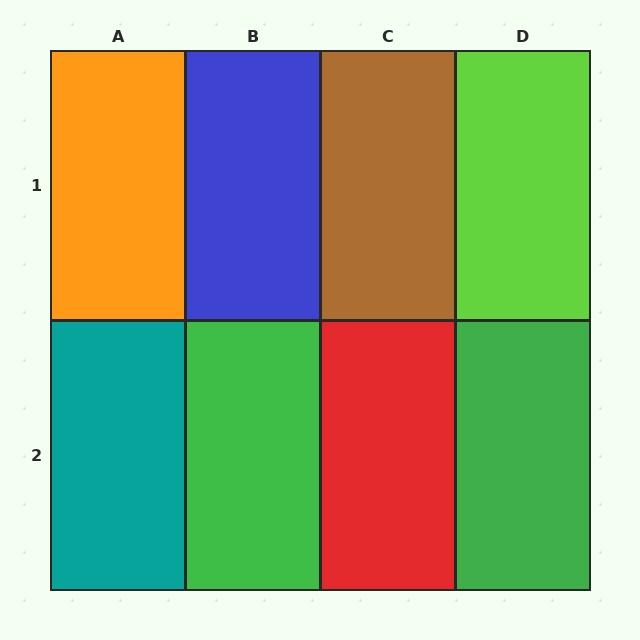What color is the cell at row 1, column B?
Blue.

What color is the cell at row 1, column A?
Orange.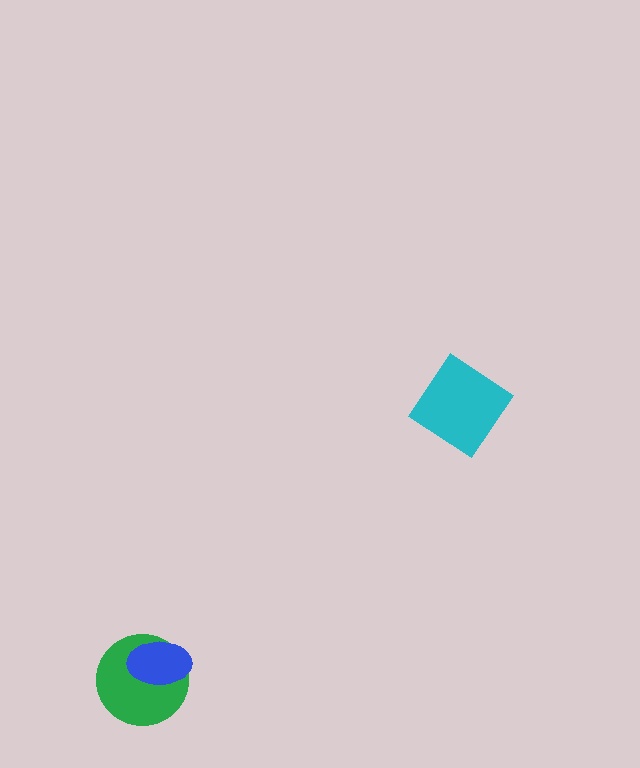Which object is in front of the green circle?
The blue ellipse is in front of the green circle.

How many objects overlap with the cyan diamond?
0 objects overlap with the cyan diamond.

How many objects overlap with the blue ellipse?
1 object overlaps with the blue ellipse.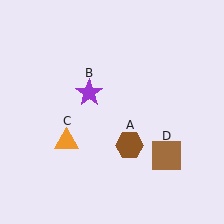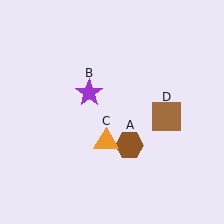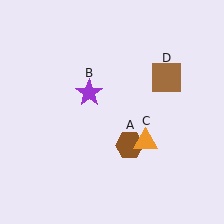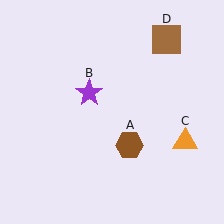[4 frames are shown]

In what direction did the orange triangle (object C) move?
The orange triangle (object C) moved right.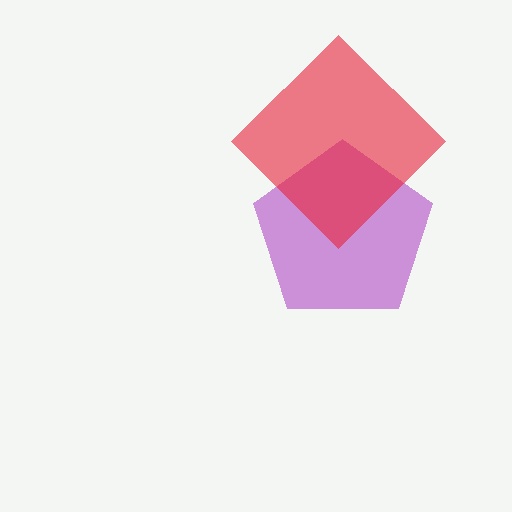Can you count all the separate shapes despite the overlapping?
Yes, there are 2 separate shapes.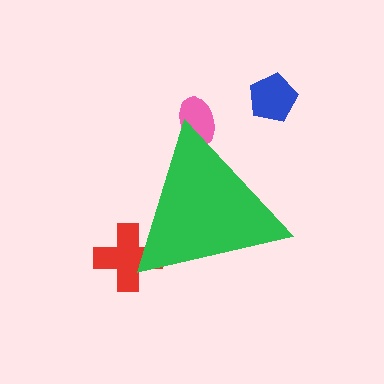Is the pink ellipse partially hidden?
Yes, the pink ellipse is partially hidden behind the green triangle.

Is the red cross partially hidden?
Yes, the red cross is partially hidden behind the green triangle.